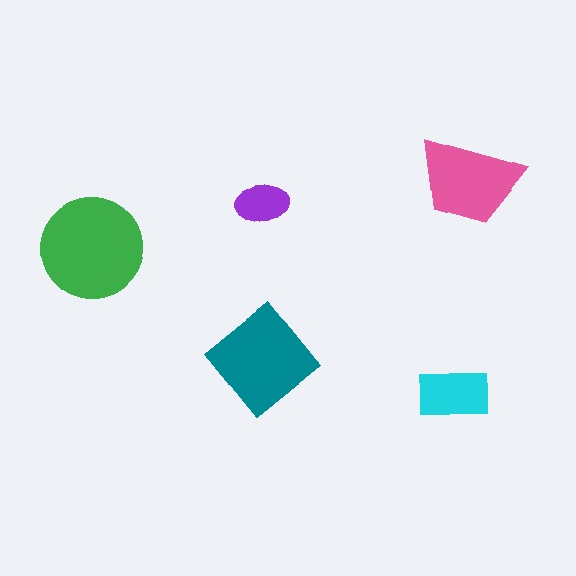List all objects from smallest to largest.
The purple ellipse, the cyan rectangle, the pink trapezoid, the teal diamond, the green circle.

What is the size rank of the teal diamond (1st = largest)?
2nd.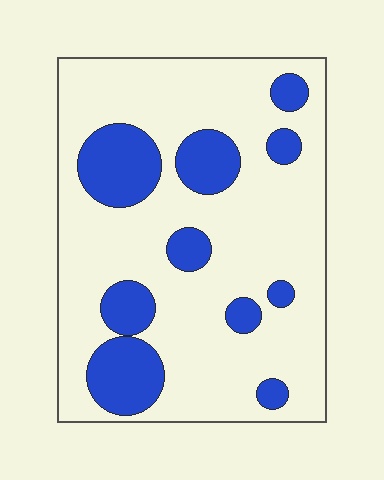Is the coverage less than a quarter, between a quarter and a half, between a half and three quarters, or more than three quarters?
Less than a quarter.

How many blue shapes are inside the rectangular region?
10.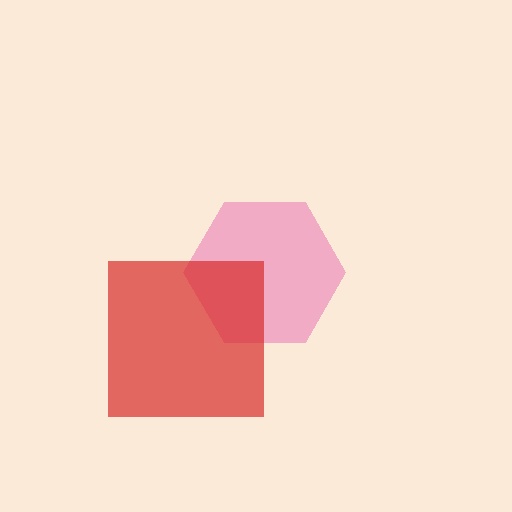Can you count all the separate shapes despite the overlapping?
Yes, there are 2 separate shapes.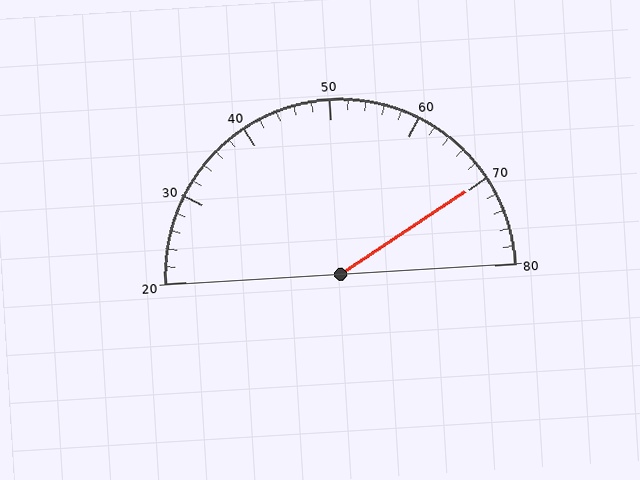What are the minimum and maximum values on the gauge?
The gauge ranges from 20 to 80.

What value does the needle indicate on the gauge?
The needle indicates approximately 70.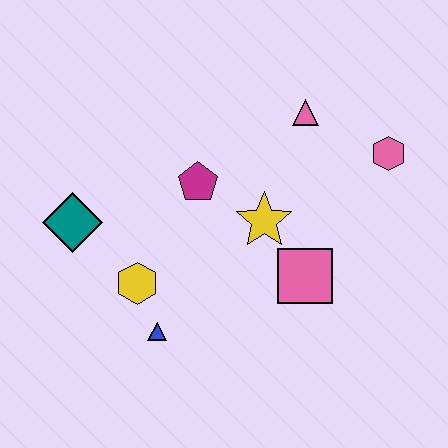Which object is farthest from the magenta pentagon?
The pink hexagon is farthest from the magenta pentagon.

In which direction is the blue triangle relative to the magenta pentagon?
The blue triangle is below the magenta pentagon.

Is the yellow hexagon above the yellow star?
No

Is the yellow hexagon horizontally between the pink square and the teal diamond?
Yes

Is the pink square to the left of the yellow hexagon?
No